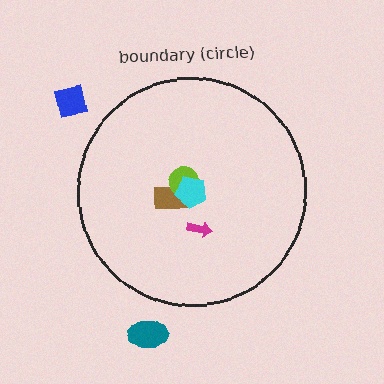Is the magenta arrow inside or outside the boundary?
Inside.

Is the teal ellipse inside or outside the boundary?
Outside.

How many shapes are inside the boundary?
4 inside, 2 outside.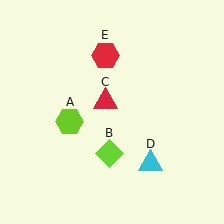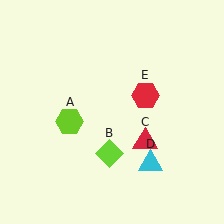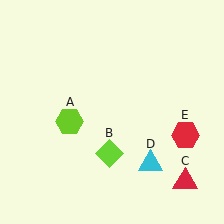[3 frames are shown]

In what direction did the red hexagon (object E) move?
The red hexagon (object E) moved down and to the right.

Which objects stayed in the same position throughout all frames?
Lime hexagon (object A) and lime diamond (object B) and cyan triangle (object D) remained stationary.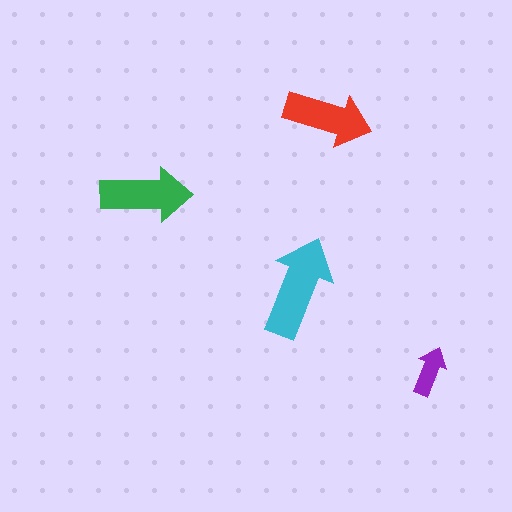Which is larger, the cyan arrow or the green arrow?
The cyan one.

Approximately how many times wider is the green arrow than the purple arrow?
About 2 times wider.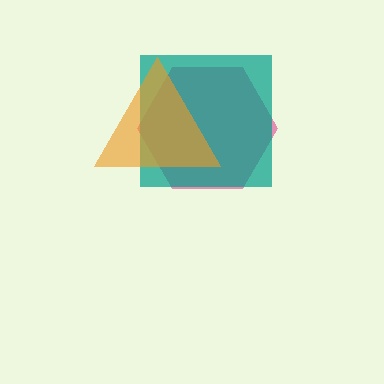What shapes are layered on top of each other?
The layered shapes are: a pink hexagon, a teal square, an orange triangle.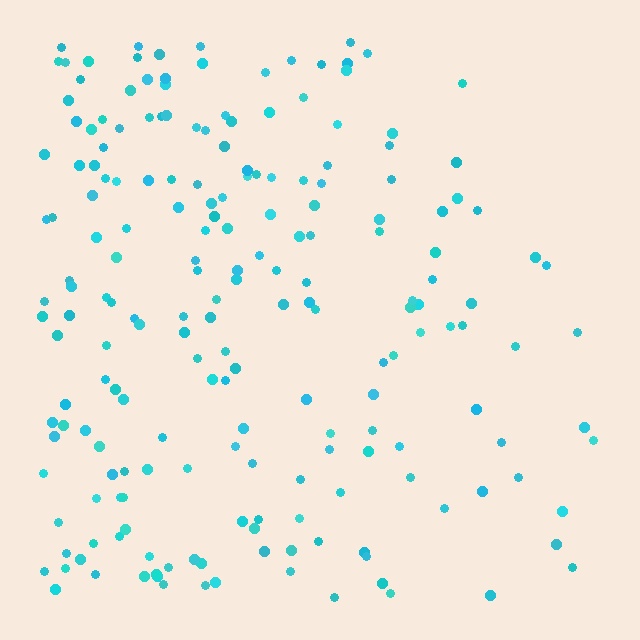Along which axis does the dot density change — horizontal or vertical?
Horizontal.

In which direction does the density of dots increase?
From right to left, with the left side densest.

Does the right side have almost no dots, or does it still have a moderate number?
Still a moderate number, just noticeably fewer than the left.